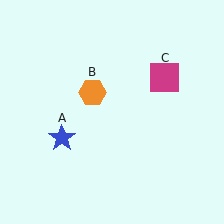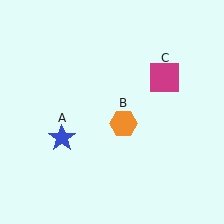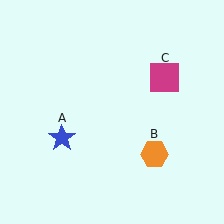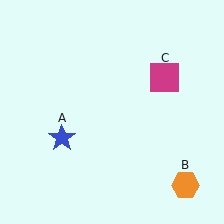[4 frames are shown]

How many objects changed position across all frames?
1 object changed position: orange hexagon (object B).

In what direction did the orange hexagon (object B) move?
The orange hexagon (object B) moved down and to the right.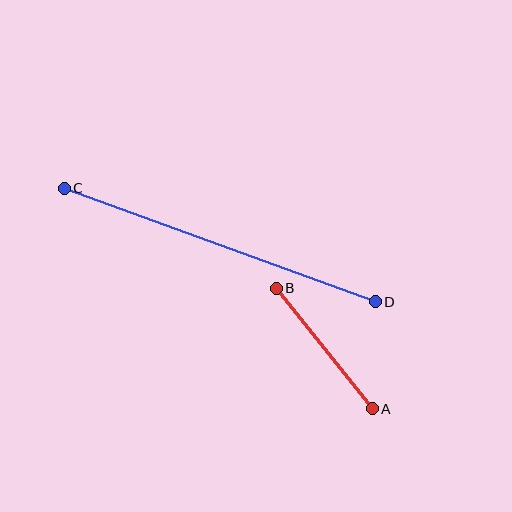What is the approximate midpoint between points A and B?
The midpoint is at approximately (324, 349) pixels.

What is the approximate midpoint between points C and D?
The midpoint is at approximately (220, 245) pixels.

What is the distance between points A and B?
The distance is approximately 154 pixels.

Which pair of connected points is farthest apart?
Points C and D are farthest apart.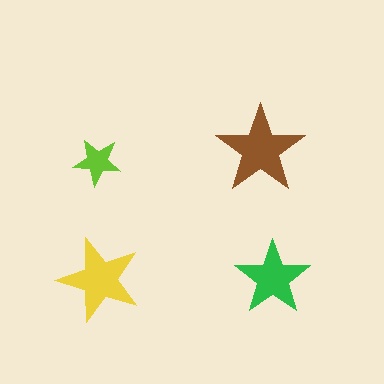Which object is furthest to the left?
The lime star is leftmost.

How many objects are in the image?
There are 4 objects in the image.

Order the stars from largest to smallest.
the brown one, the yellow one, the green one, the lime one.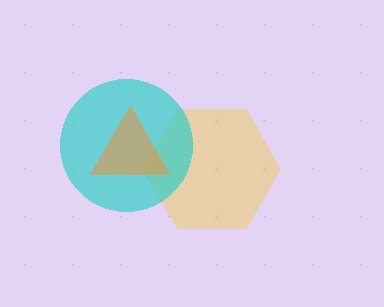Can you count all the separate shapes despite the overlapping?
Yes, there are 3 separate shapes.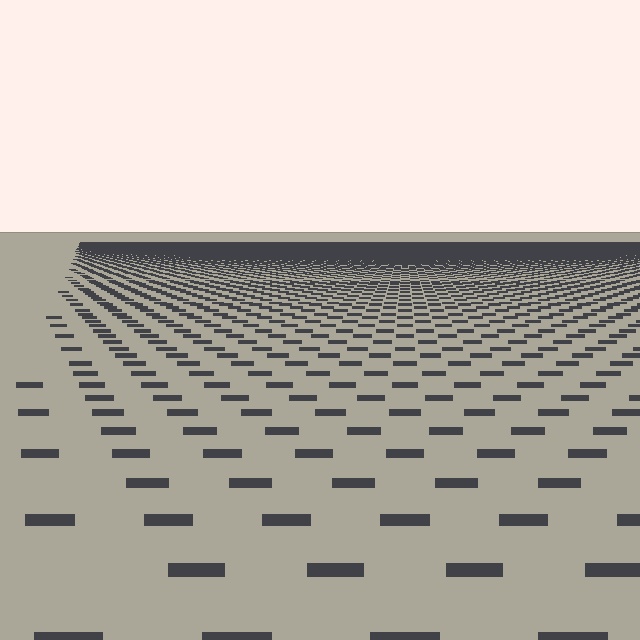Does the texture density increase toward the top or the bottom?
Density increases toward the top.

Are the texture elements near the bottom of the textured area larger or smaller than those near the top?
Larger. Near the bottom, elements are closer to the viewer and appear at a bigger on-screen size.